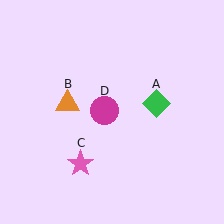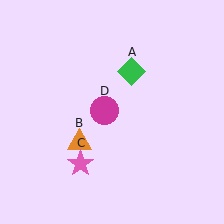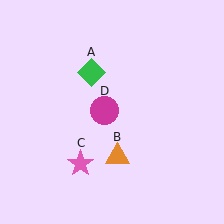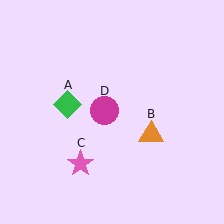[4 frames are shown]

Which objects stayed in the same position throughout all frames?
Pink star (object C) and magenta circle (object D) remained stationary.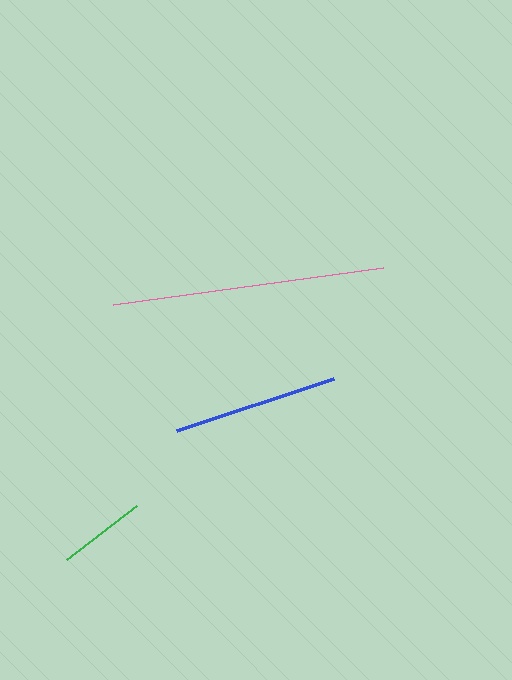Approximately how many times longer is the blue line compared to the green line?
The blue line is approximately 1.9 times the length of the green line.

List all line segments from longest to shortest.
From longest to shortest: pink, blue, green.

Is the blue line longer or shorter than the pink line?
The pink line is longer than the blue line.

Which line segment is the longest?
The pink line is the longest at approximately 273 pixels.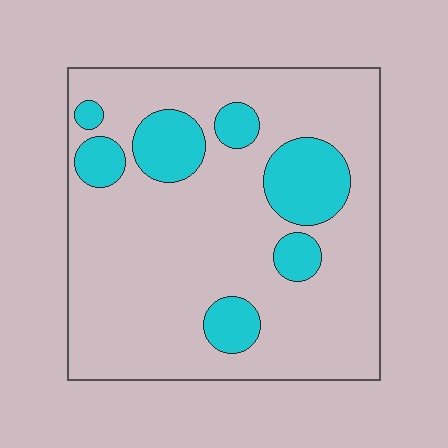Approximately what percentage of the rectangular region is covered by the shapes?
Approximately 20%.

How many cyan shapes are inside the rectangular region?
7.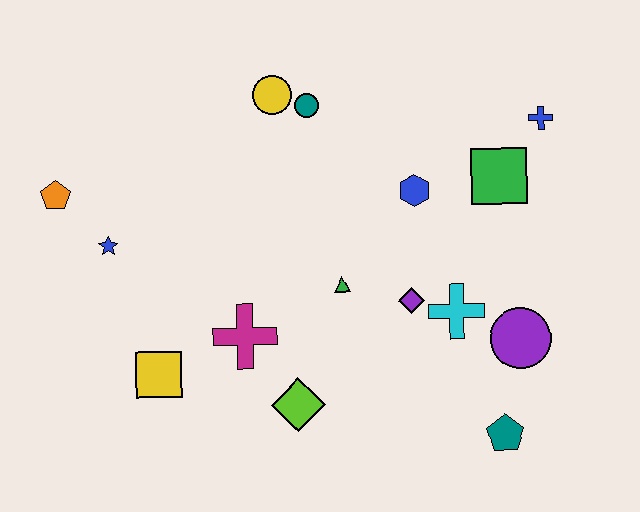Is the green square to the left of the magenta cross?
No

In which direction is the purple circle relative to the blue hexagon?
The purple circle is below the blue hexagon.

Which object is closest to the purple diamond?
The cyan cross is closest to the purple diamond.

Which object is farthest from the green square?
The orange pentagon is farthest from the green square.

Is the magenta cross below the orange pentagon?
Yes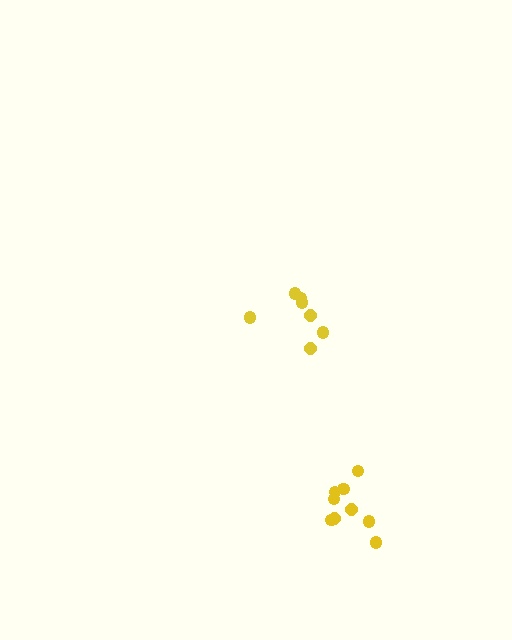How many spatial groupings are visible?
There are 2 spatial groupings.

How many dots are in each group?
Group 1: 7 dots, Group 2: 9 dots (16 total).